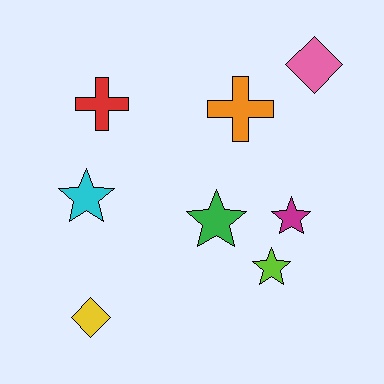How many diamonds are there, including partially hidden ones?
There are 2 diamonds.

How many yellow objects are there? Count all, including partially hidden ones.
There is 1 yellow object.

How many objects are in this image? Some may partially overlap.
There are 8 objects.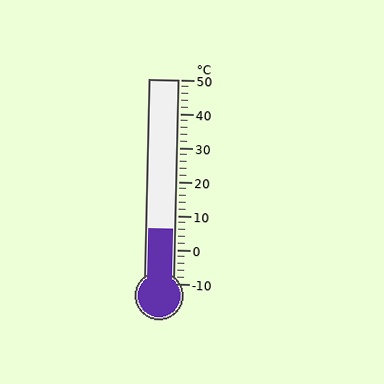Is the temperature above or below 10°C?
The temperature is below 10°C.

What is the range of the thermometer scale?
The thermometer scale ranges from -10°C to 50°C.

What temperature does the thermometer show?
The thermometer shows approximately 6°C.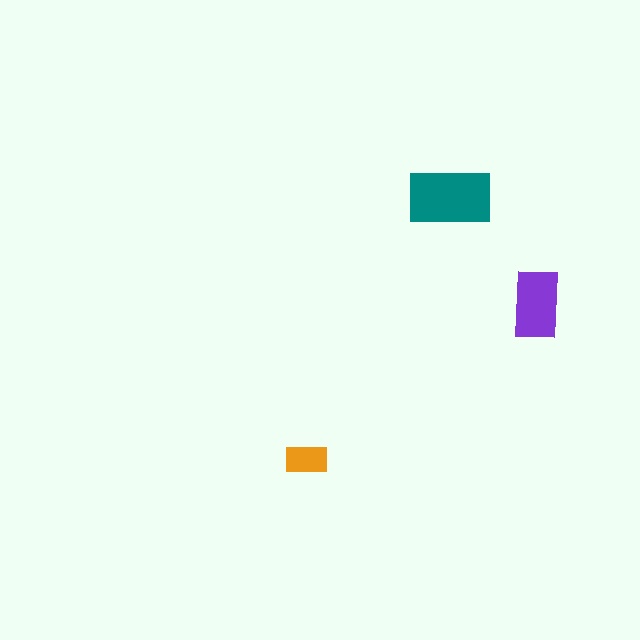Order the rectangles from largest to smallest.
the teal one, the purple one, the orange one.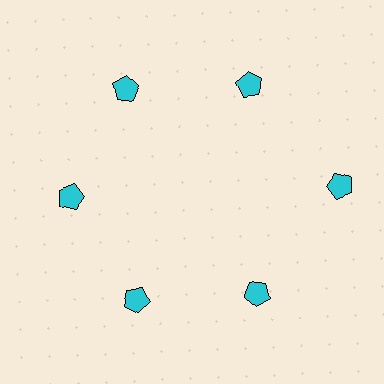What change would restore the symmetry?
The symmetry would be restored by moving it inward, back onto the ring so that all 6 pentagons sit at equal angles and equal distance from the center.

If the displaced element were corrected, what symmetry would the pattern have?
It would have 6-fold rotational symmetry — the pattern would map onto itself every 60 degrees.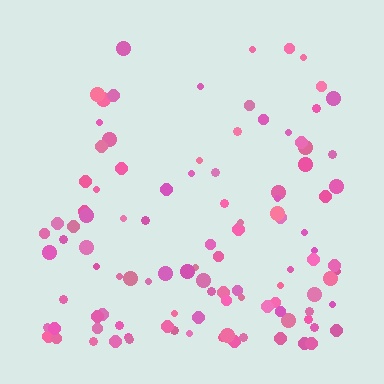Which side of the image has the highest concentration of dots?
The bottom.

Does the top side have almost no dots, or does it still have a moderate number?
Still a moderate number, just noticeably fewer than the bottom.